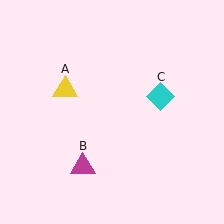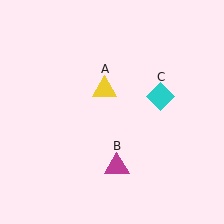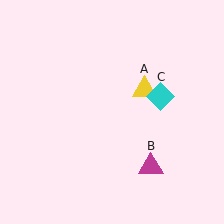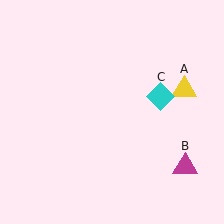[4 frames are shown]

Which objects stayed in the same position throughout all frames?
Cyan diamond (object C) remained stationary.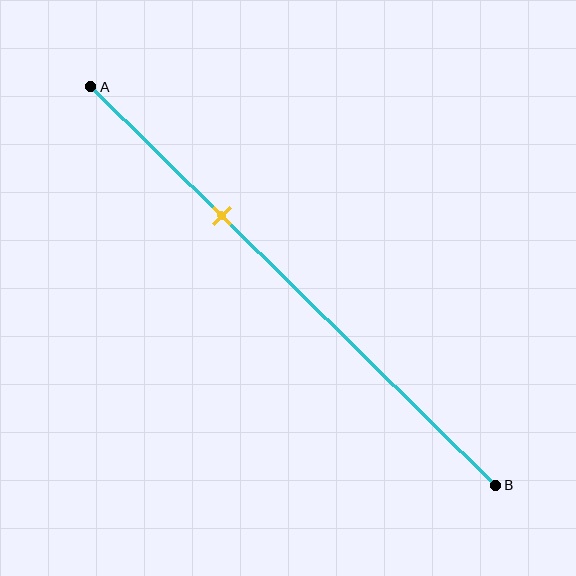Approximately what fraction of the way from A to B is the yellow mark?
The yellow mark is approximately 30% of the way from A to B.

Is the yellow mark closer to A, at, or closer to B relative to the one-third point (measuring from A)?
The yellow mark is approximately at the one-third point of segment AB.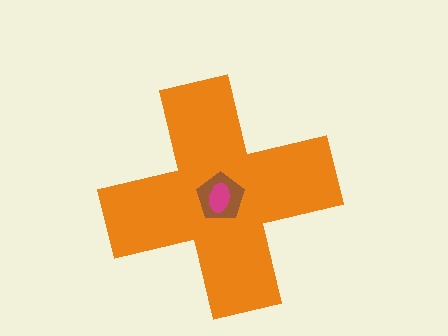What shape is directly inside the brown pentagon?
The magenta ellipse.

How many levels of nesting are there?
3.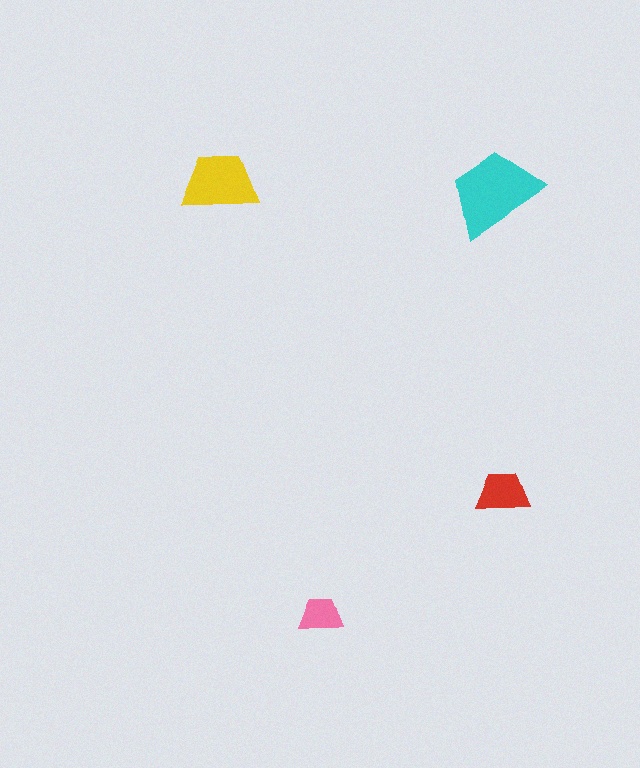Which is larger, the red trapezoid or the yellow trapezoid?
The yellow one.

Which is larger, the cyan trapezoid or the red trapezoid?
The cyan one.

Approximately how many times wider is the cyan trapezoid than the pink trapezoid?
About 2 times wider.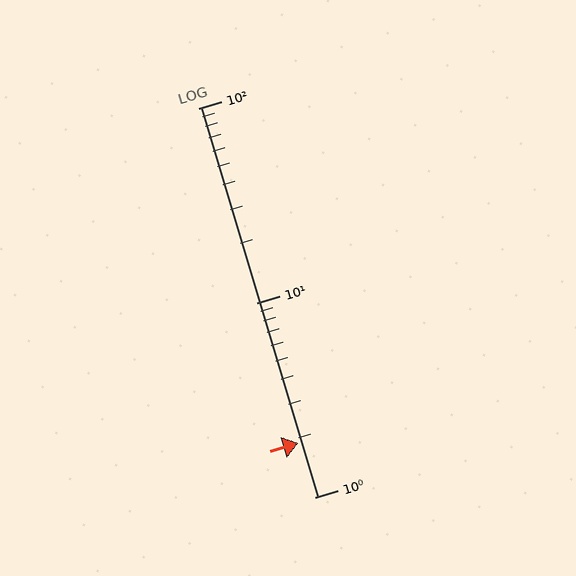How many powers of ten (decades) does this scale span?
The scale spans 2 decades, from 1 to 100.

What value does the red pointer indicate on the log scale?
The pointer indicates approximately 1.9.